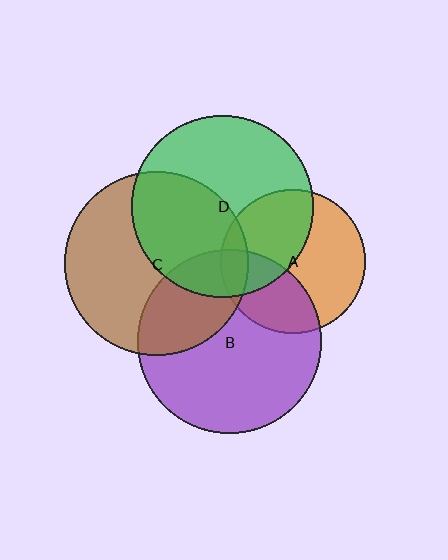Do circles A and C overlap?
Yes.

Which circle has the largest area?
Circle B (purple).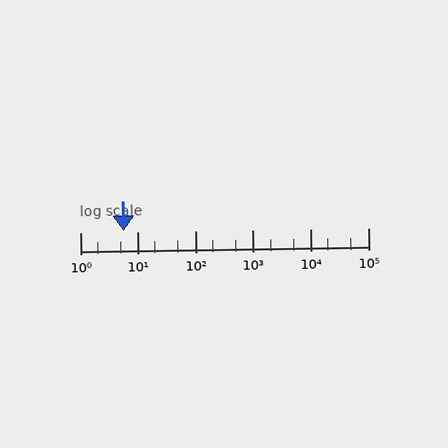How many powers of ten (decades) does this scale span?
The scale spans 5 decades, from 1 to 100000.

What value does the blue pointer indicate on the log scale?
The pointer indicates approximately 5.6.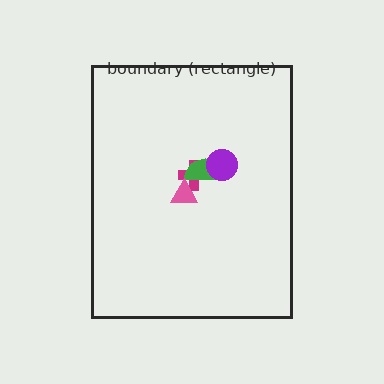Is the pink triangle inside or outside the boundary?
Inside.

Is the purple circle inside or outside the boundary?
Inside.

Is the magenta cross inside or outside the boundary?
Inside.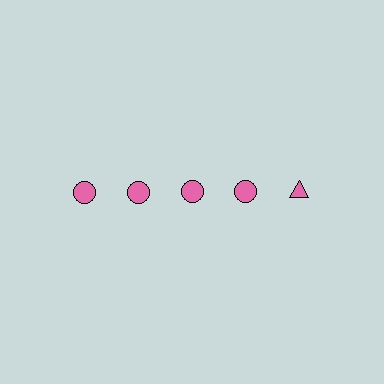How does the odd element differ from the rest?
It has a different shape: triangle instead of circle.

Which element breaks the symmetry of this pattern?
The pink triangle in the top row, rightmost column breaks the symmetry. All other shapes are pink circles.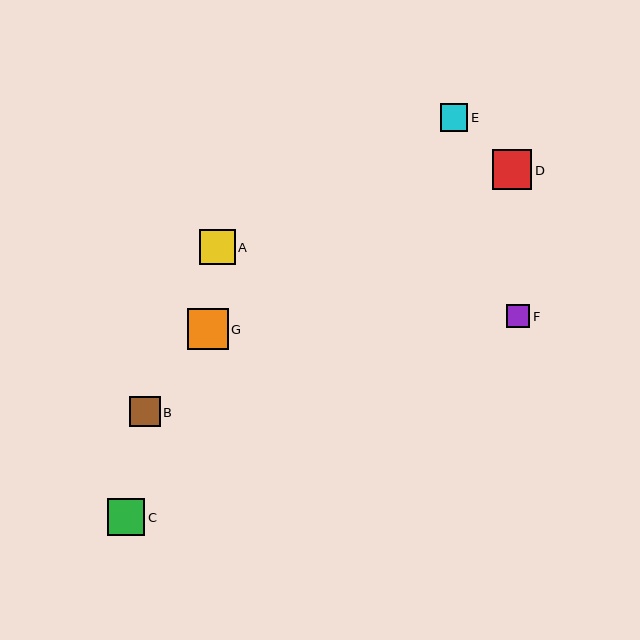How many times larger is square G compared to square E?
Square G is approximately 1.5 times the size of square E.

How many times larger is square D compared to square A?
Square D is approximately 1.1 times the size of square A.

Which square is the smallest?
Square F is the smallest with a size of approximately 23 pixels.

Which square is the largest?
Square G is the largest with a size of approximately 41 pixels.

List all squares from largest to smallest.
From largest to smallest: G, D, C, A, B, E, F.